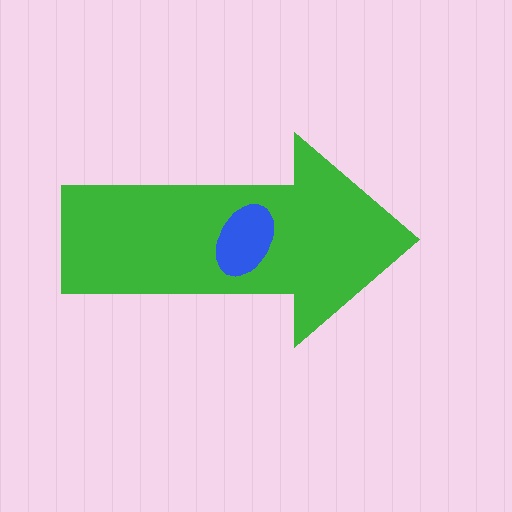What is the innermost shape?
The blue ellipse.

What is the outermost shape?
The green arrow.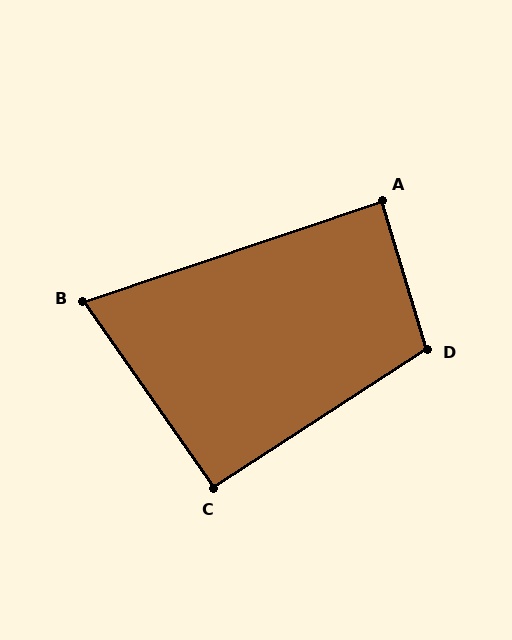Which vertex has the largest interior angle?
D, at approximately 106 degrees.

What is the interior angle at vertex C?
Approximately 92 degrees (approximately right).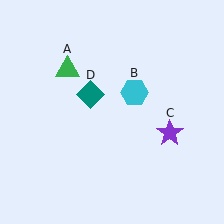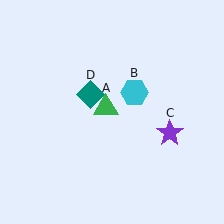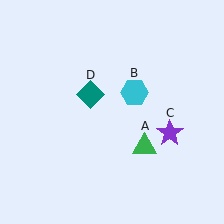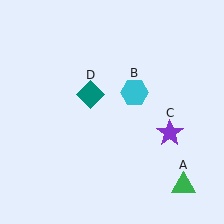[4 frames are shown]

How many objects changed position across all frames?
1 object changed position: green triangle (object A).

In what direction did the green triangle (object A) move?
The green triangle (object A) moved down and to the right.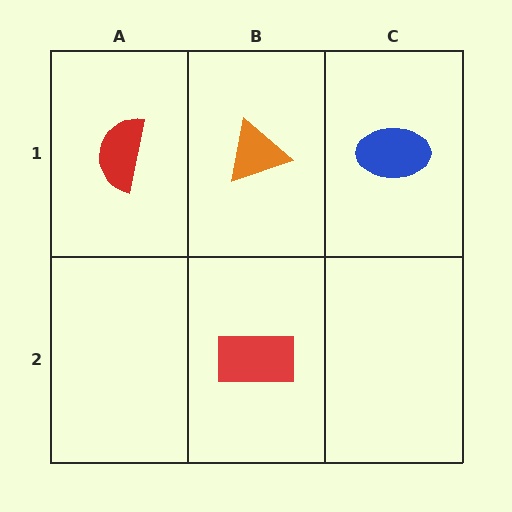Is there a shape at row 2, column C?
No, that cell is empty.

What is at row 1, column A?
A red semicircle.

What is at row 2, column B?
A red rectangle.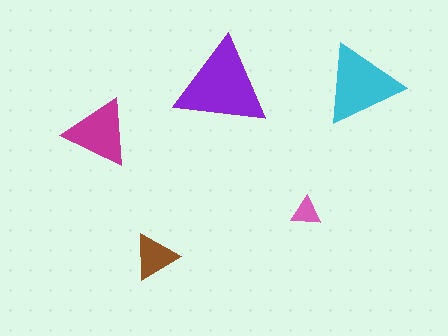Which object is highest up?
The cyan triangle is topmost.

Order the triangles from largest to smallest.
the purple one, the cyan one, the magenta one, the brown one, the pink one.